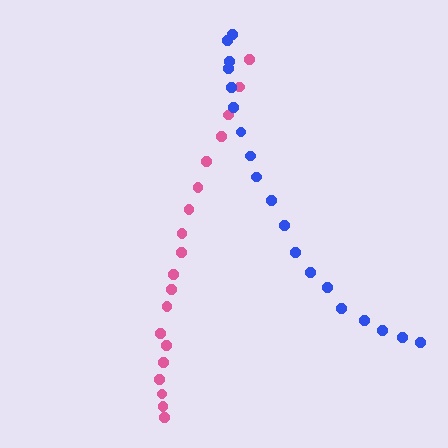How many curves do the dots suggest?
There are 2 distinct paths.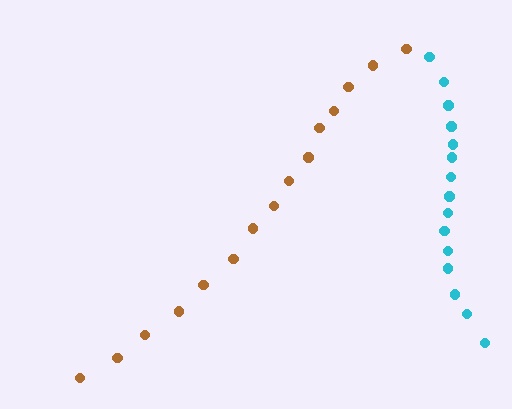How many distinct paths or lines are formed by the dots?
There are 2 distinct paths.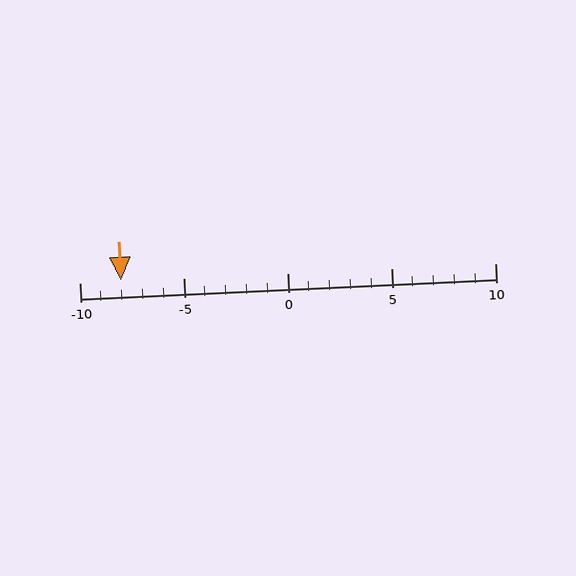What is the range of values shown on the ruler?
The ruler shows values from -10 to 10.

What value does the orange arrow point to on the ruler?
The orange arrow points to approximately -8.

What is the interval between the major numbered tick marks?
The major tick marks are spaced 5 units apart.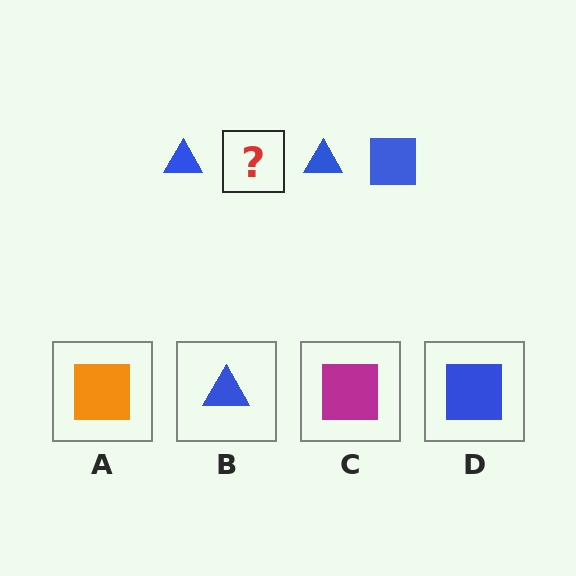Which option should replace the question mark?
Option D.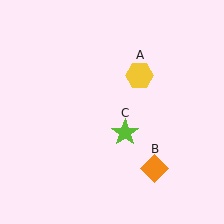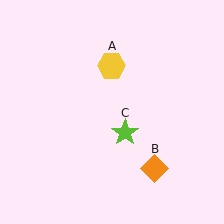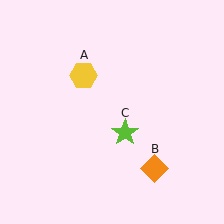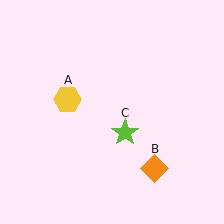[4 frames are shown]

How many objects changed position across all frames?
1 object changed position: yellow hexagon (object A).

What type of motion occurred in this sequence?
The yellow hexagon (object A) rotated counterclockwise around the center of the scene.